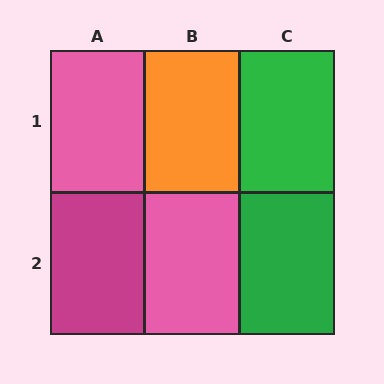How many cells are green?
2 cells are green.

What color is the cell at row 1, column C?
Green.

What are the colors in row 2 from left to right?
Magenta, pink, green.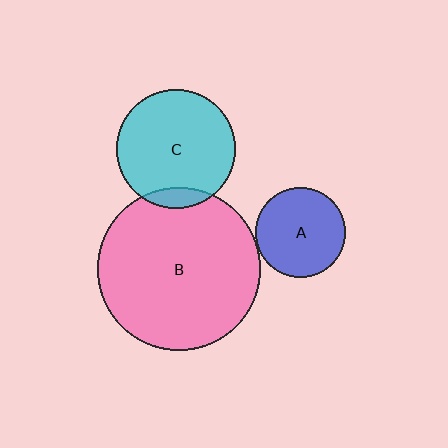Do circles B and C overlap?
Yes.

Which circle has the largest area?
Circle B (pink).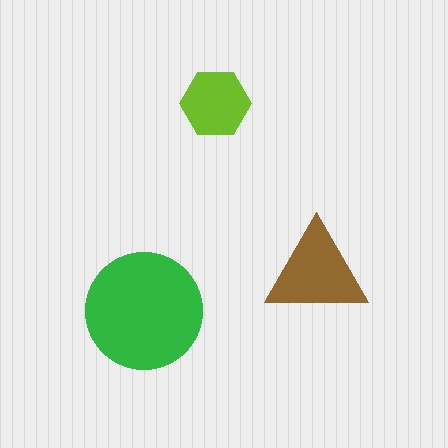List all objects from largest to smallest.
The green circle, the brown triangle, the lime hexagon.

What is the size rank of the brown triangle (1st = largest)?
2nd.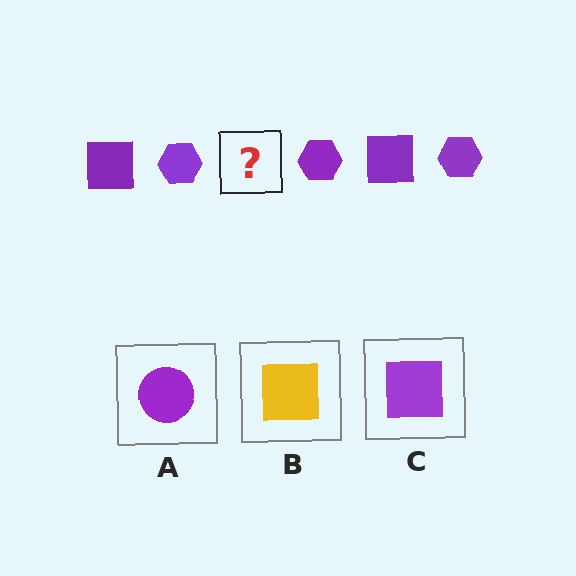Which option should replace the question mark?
Option C.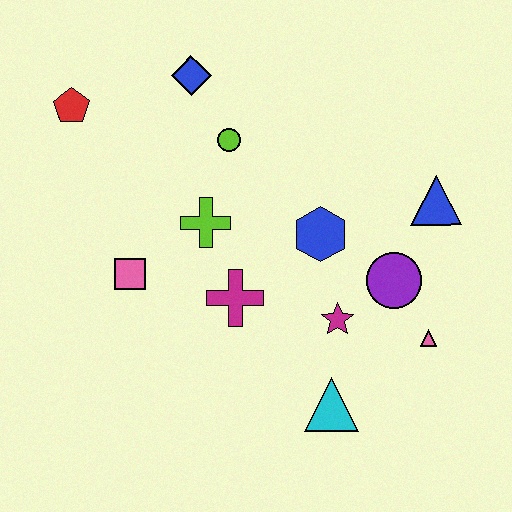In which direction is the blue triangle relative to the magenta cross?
The blue triangle is to the right of the magenta cross.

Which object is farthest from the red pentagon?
The pink triangle is farthest from the red pentagon.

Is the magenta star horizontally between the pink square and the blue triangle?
Yes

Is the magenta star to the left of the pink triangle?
Yes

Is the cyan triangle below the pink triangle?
Yes